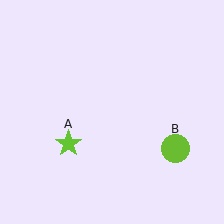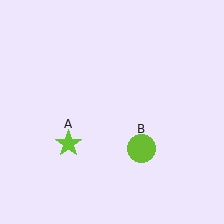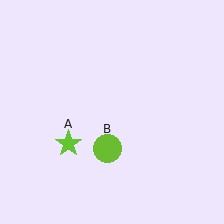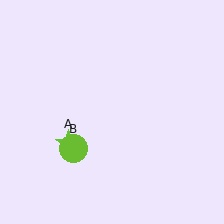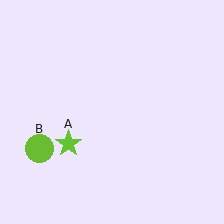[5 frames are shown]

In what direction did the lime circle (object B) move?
The lime circle (object B) moved left.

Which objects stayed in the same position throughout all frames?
Lime star (object A) remained stationary.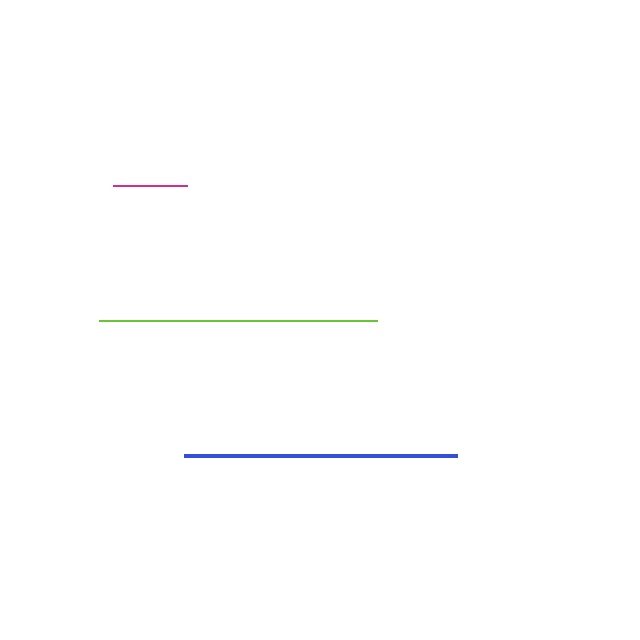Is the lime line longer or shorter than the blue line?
The lime line is longer than the blue line.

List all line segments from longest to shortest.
From longest to shortest: lime, blue, magenta.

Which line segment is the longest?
The lime line is the longest at approximately 278 pixels.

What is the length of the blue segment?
The blue segment is approximately 274 pixels long.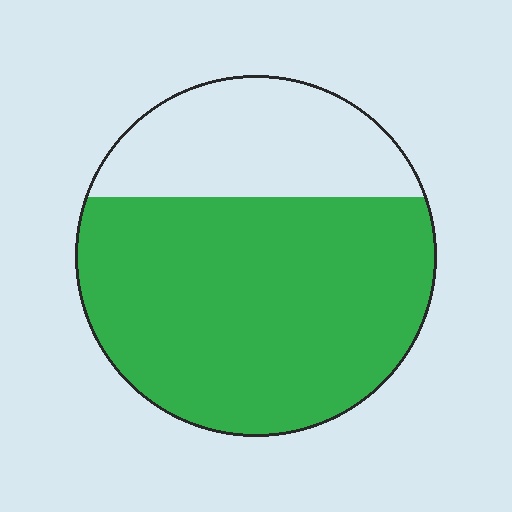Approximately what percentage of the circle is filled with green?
Approximately 70%.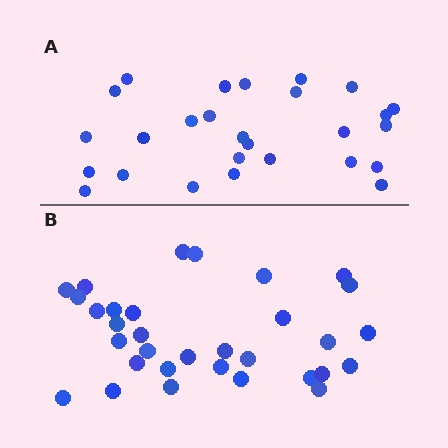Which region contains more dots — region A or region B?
Region B (the bottom region) has more dots.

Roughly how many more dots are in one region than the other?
Region B has about 5 more dots than region A.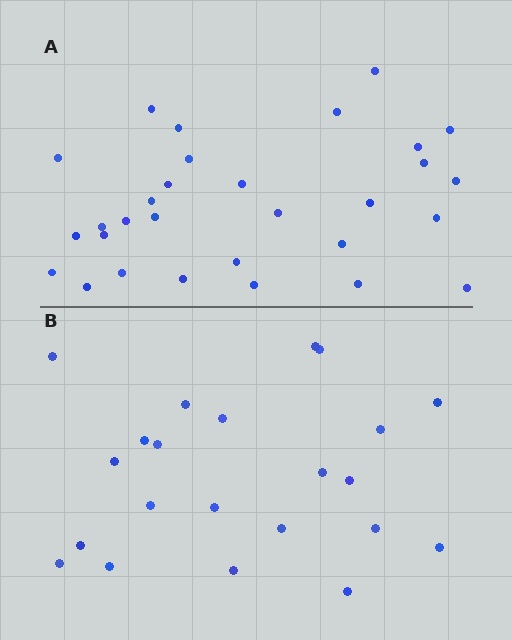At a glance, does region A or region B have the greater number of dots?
Region A (the top region) has more dots.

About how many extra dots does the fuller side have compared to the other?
Region A has roughly 8 or so more dots than region B.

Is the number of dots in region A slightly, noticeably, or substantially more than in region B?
Region A has noticeably more, but not dramatically so. The ratio is roughly 1.4 to 1.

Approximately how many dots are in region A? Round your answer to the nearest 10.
About 30 dots.